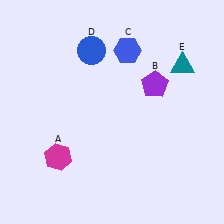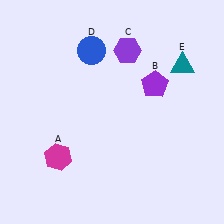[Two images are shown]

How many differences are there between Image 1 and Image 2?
There is 1 difference between the two images.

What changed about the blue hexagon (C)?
In Image 1, C is blue. In Image 2, it changed to purple.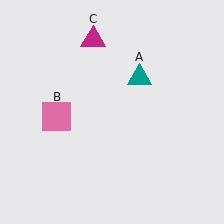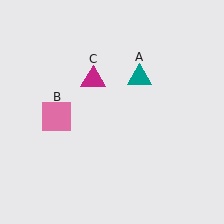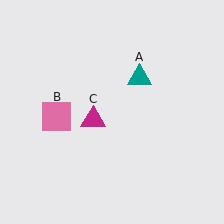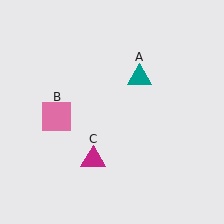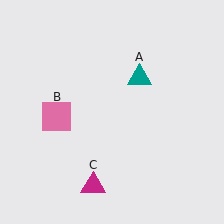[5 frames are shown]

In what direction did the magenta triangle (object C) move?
The magenta triangle (object C) moved down.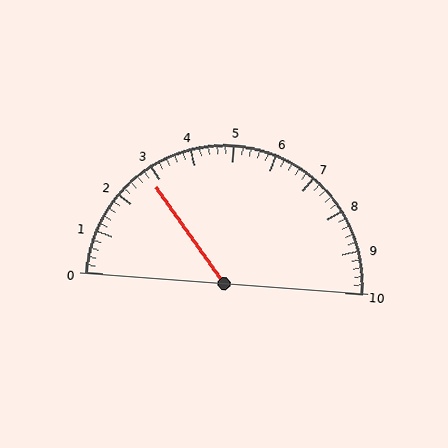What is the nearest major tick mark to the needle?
The nearest major tick mark is 3.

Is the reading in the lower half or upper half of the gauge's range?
The reading is in the lower half of the range (0 to 10).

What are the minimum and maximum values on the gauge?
The gauge ranges from 0 to 10.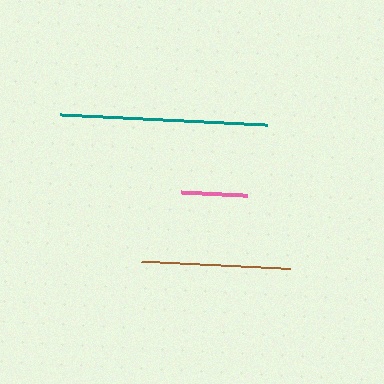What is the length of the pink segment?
The pink segment is approximately 67 pixels long.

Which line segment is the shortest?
The pink line is the shortest at approximately 67 pixels.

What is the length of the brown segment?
The brown segment is approximately 149 pixels long.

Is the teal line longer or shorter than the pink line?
The teal line is longer than the pink line.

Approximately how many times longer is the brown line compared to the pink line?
The brown line is approximately 2.2 times the length of the pink line.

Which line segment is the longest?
The teal line is the longest at approximately 208 pixels.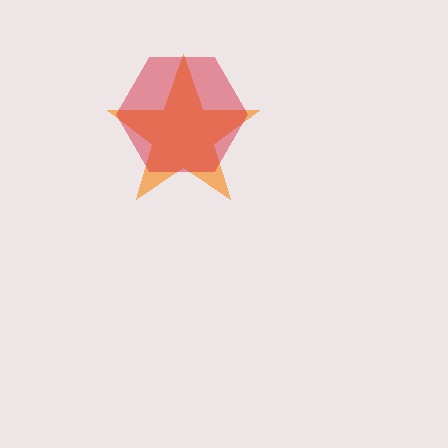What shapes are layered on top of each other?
The layered shapes are: an orange star, a red hexagon.